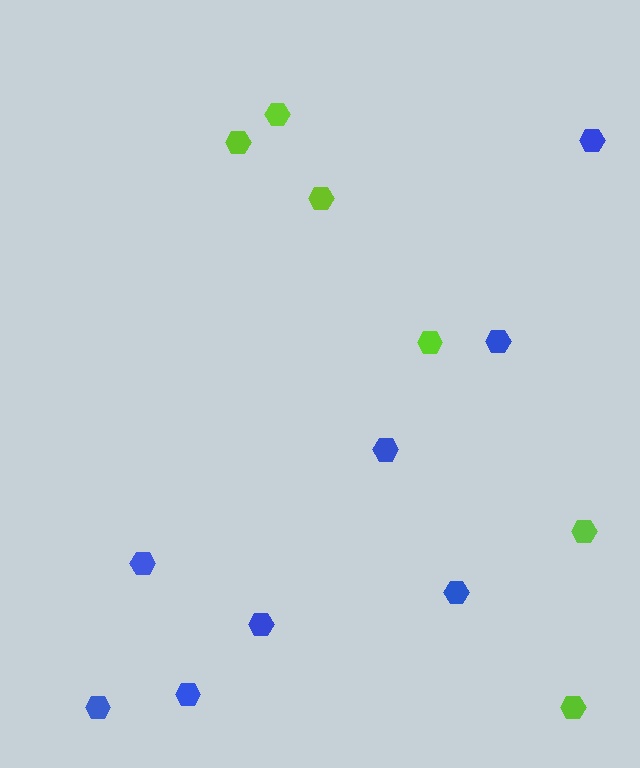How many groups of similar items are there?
There are 2 groups: one group of blue hexagons (8) and one group of lime hexagons (6).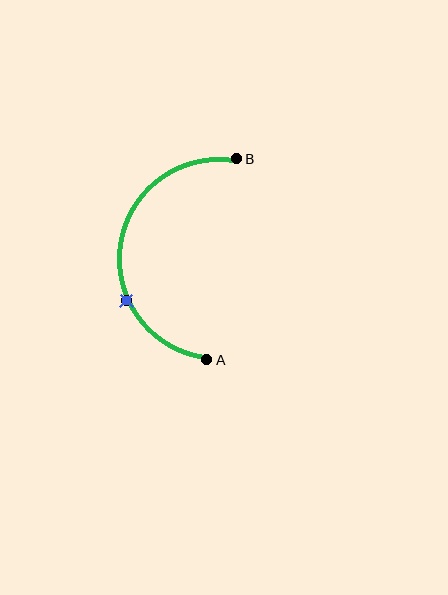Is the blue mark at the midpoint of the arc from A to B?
No. The blue mark lies on the arc but is closer to endpoint A. The arc midpoint would be at the point on the curve equidistant along the arc from both A and B.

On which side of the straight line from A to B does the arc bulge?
The arc bulges to the left of the straight line connecting A and B.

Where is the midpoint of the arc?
The arc midpoint is the point on the curve farthest from the straight line joining A and B. It sits to the left of that line.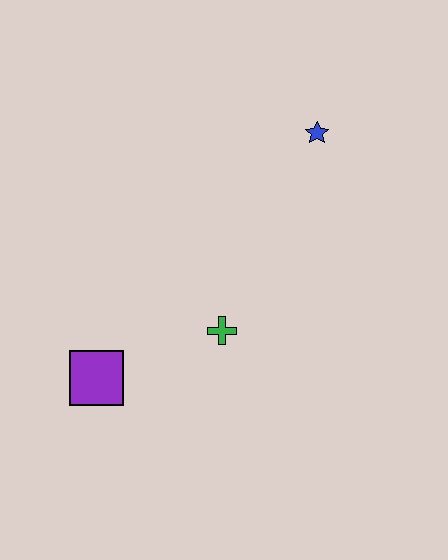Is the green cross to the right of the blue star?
No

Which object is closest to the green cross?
The purple square is closest to the green cross.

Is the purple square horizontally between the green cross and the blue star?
No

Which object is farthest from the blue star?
The purple square is farthest from the blue star.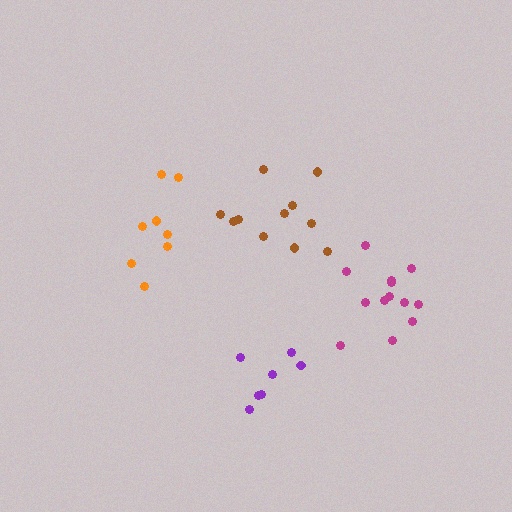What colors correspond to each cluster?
The clusters are colored: orange, purple, magenta, brown.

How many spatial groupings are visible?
There are 4 spatial groupings.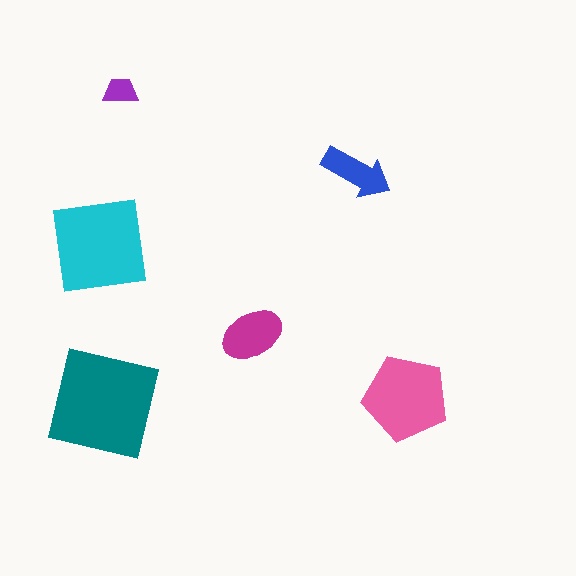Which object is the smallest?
The purple trapezoid.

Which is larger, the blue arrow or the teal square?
The teal square.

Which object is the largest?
The teal square.